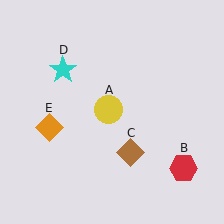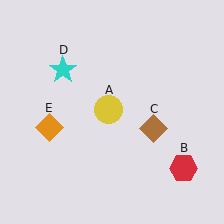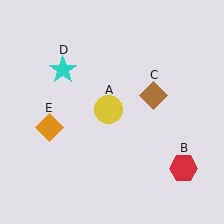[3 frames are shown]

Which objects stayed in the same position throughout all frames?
Yellow circle (object A) and red hexagon (object B) and cyan star (object D) and orange diamond (object E) remained stationary.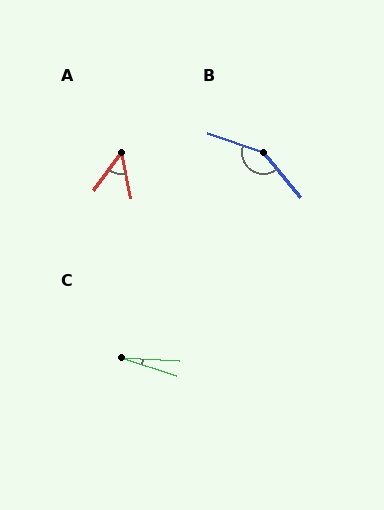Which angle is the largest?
B, at approximately 149 degrees.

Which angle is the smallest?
C, at approximately 15 degrees.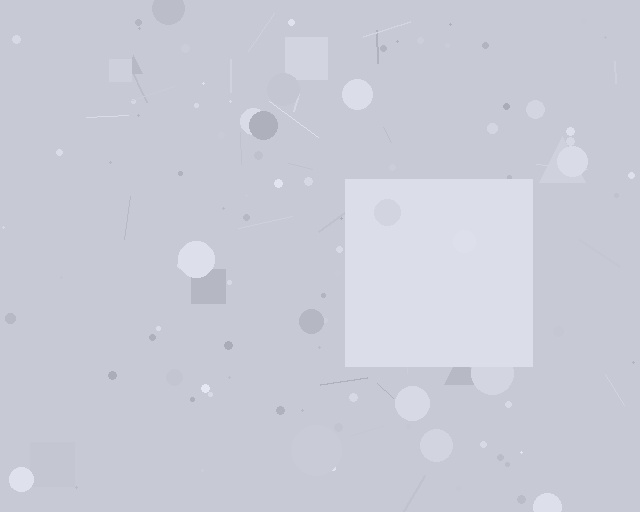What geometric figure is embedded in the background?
A square is embedded in the background.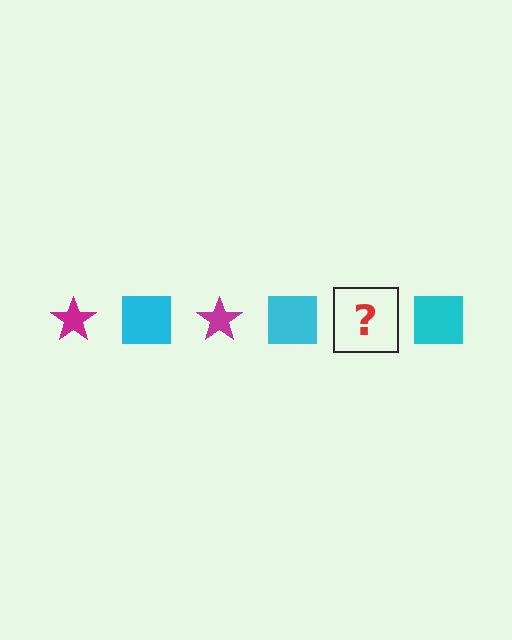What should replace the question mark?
The question mark should be replaced with a magenta star.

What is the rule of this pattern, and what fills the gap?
The rule is that the pattern alternates between magenta star and cyan square. The gap should be filled with a magenta star.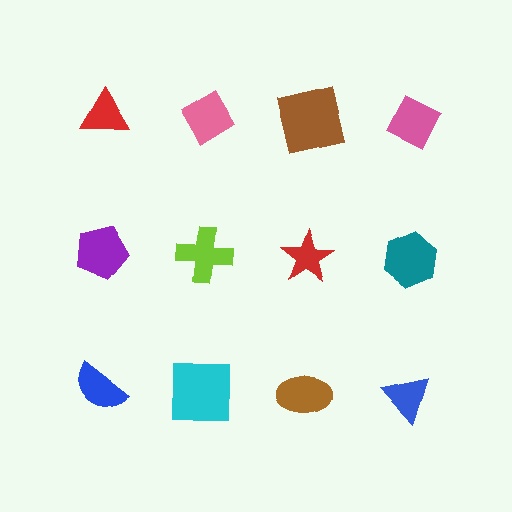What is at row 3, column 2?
A cyan square.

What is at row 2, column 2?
A lime cross.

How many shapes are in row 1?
4 shapes.